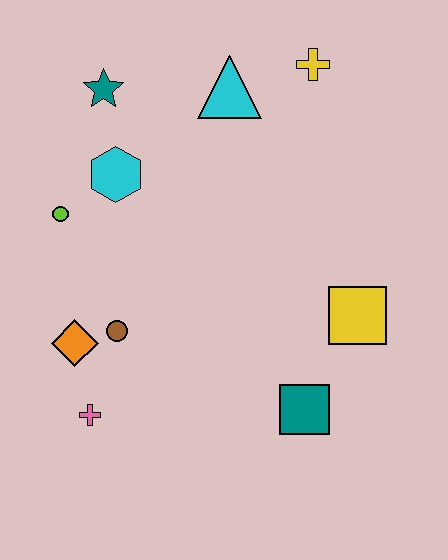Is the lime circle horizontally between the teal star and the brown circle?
No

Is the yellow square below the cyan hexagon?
Yes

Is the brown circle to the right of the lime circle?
Yes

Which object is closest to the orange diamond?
The brown circle is closest to the orange diamond.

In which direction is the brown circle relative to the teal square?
The brown circle is to the left of the teal square.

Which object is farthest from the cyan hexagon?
The teal square is farthest from the cyan hexagon.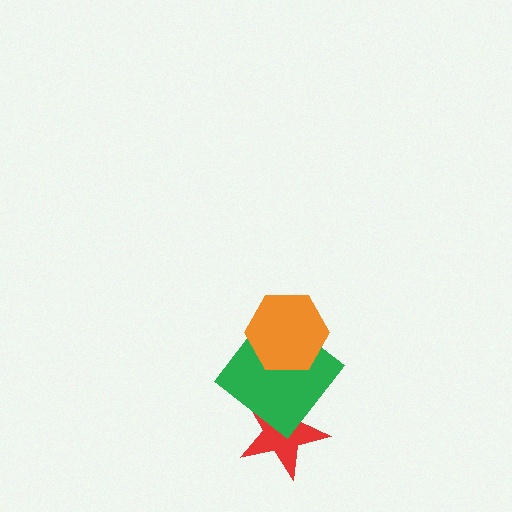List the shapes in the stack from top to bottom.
From top to bottom: the orange hexagon, the green diamond, the red star.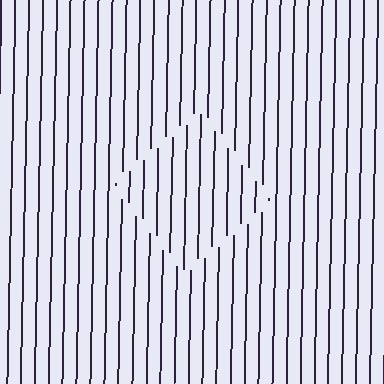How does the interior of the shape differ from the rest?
The interior of the shape contains the same grating, shifted by half a period — the contour is defined by the phase discontinuity where line-ends from the inner and outer gratings abut.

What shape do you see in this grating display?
An illusory square. The interior of the shape contains the same grating, shifted by half a period — the contour is defined by the phase discontinuity where line-ends from the inner and outer gratings abut.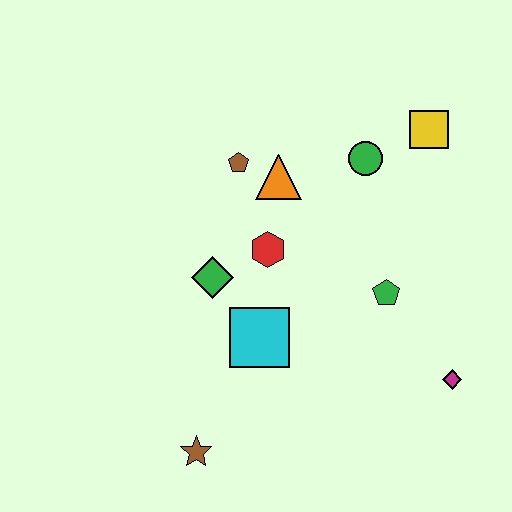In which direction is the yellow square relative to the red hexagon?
The yellow square is to the right of the red hexagon.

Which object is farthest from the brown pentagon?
The magenta diamond is farthest from the brown pentagon.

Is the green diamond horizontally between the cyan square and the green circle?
No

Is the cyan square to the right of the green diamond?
Yes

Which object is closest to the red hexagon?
The green diamond is closest to the red hexagon.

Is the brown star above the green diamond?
No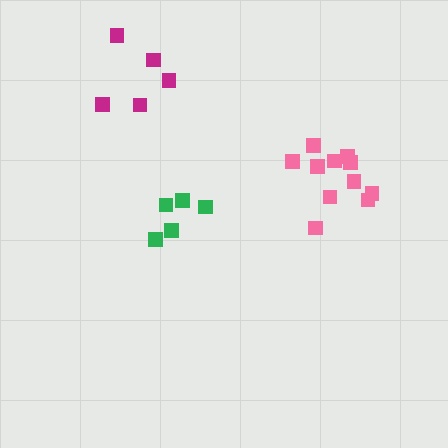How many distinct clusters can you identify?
There are 3 distinct clusters.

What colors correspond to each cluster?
The clusters are colored: pink, green, magenta.